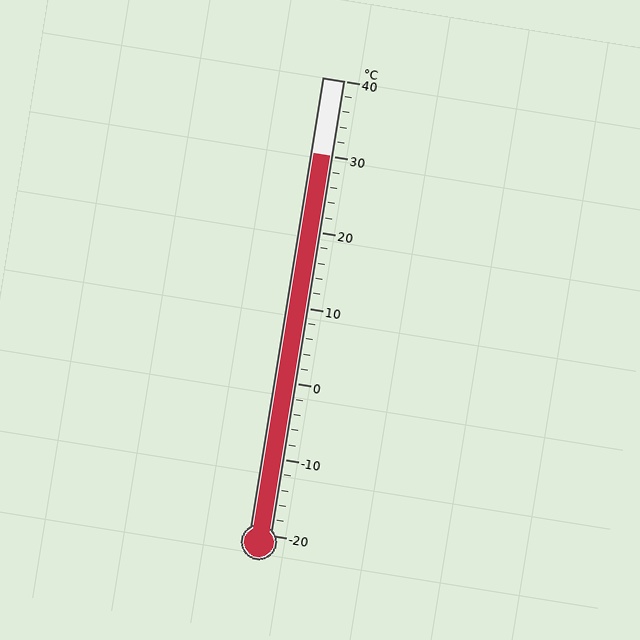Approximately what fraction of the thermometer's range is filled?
The thermometer is filled to approximately 85% of its range.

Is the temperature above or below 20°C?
The temperature is above 20°C.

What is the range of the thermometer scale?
The thermometer scale ranges from -20°C to 40°C.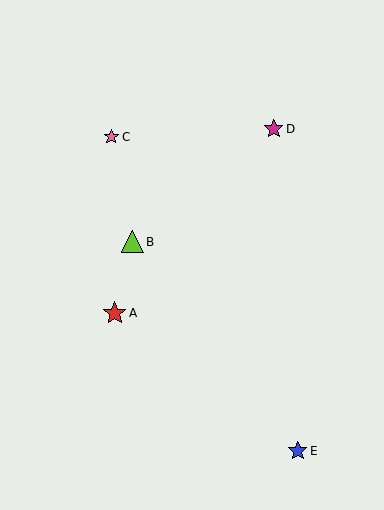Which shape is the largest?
The red star (labeled A) is the largest.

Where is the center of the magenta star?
The center of the magenta star is at (274, 129).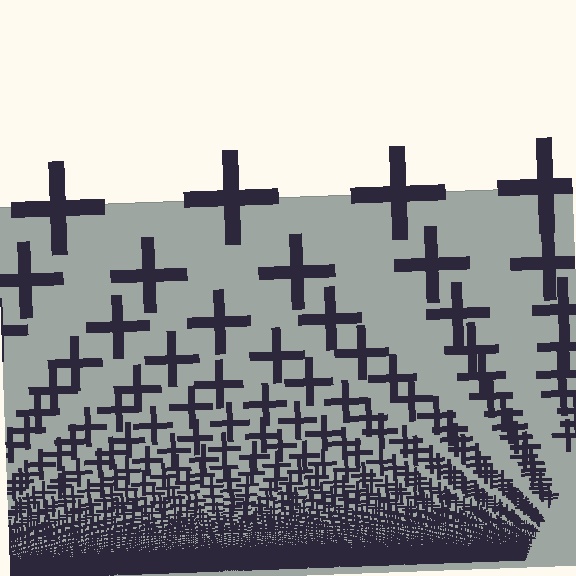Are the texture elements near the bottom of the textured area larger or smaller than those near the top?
Smaller. The gradient is inverted — elements near the bottom are smaller and denser.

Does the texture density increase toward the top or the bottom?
Density increases toward the bottom.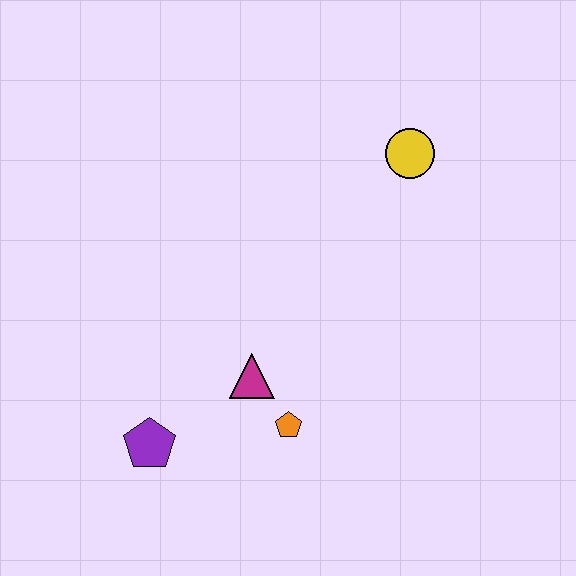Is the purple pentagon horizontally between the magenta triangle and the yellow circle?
No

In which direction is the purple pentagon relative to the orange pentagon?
The purple pentagon is to the left of the orange pentagon.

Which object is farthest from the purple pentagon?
The yellow circle is farthest from the purple pentagon.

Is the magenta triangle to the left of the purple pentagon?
No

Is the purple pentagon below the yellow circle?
Yes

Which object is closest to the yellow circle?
The magenta triangle is closest to the yellow circle.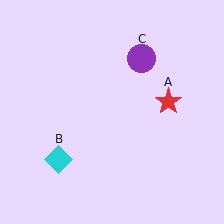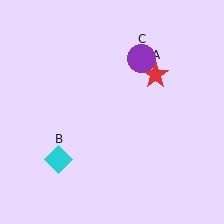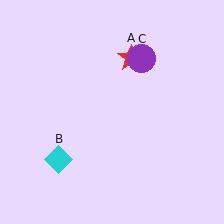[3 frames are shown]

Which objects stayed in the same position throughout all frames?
Cyan diamond (object B) and purple circle (object C) remained stationary.